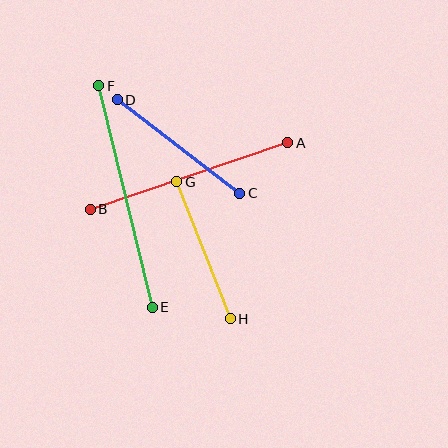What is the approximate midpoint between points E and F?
The midpoint is at approximately (126, 196) pixels.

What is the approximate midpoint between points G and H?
The midpoint is at approximately (203, 250) pixels.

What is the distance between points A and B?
The distance is approximately 208 pixels.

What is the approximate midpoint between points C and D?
The midpoint is at approximately (179, 147) pixels.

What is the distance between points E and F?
The distance is approximately 228 pixels.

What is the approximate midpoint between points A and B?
The midpoint is at approximately (189, 176) pixels.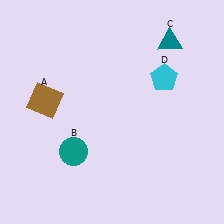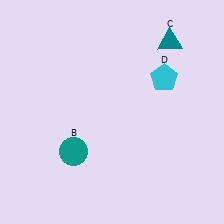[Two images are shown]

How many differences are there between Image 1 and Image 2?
There is 1 difference between the two images.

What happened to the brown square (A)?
The brown square (A) was removed in Image 2. It was in the top-left area of Image 1.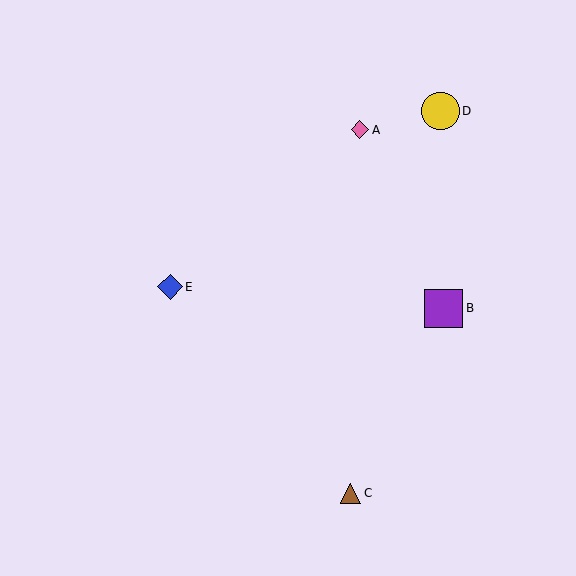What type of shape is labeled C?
Shape C is a brown triangle.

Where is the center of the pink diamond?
The center of the pink diamond is at (360, 130).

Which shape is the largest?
The purple square (labeled B) is the largest.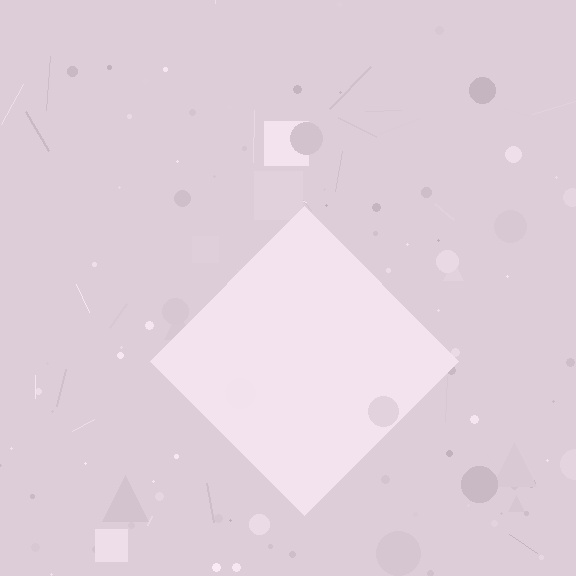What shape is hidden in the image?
A diamond is hidden in the image.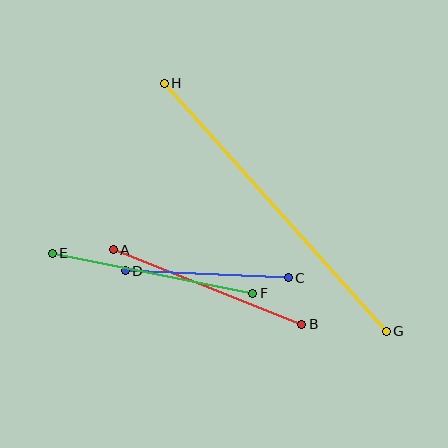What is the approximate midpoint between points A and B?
The midpoint is at approximately (207, 287) pixels.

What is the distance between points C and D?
The distance is approximately 163 pixels.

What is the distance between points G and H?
The distance is approximately 333 pixels.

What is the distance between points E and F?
The distance is approximately 204 pixels.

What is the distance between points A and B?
The distance is approximately 203 pixels.